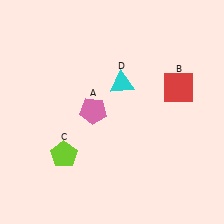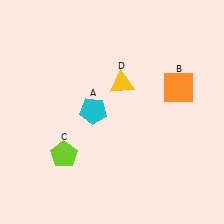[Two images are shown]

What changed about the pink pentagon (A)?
In Image 1, A is pink. In Image 2, it changed to cyan.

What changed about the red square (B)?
In Image 1, B is red. In Image 2, it changed to orange.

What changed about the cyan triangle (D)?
In Image 1, D is cyan. In Image 2, it changed to yellow.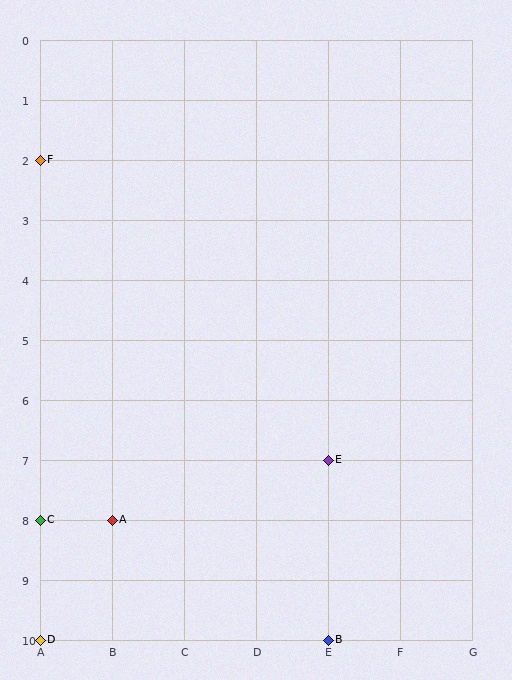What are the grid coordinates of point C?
Point C is at grid coordinates (A, 8).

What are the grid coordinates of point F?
Point F is at grid coordinates (A, 2).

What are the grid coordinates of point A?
Point A is at grid coordinates (B, 8).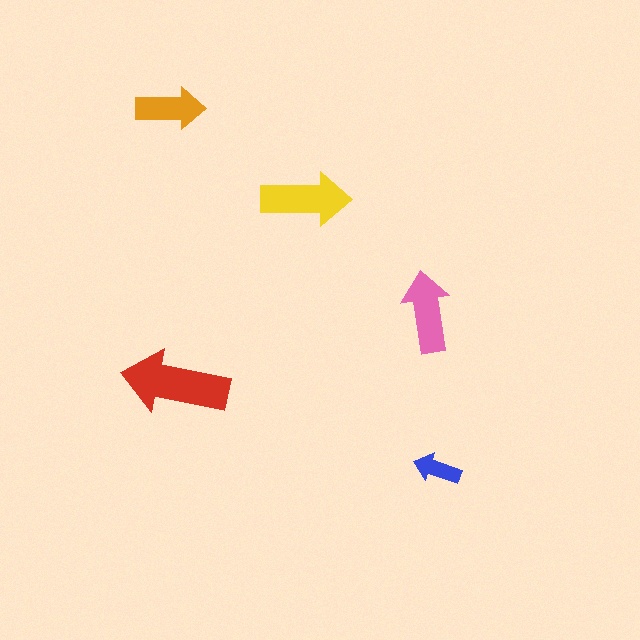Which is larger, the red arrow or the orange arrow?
The red one.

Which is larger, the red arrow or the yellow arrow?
The red one.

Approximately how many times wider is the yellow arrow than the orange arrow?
About 1.5 times wider.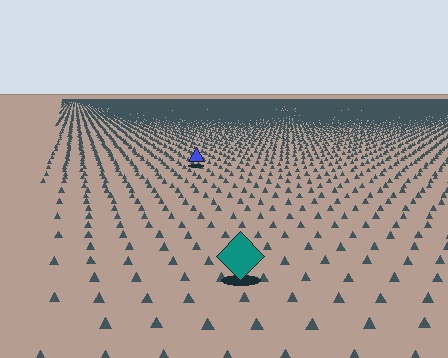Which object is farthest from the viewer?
The blue triangle is farthest from the viewer. It appears smaller and the ground texture around it is denser.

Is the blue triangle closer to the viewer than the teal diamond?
No. The teal diamond is closer — you can tell from the texture gradient: the ground texture is coarser near it.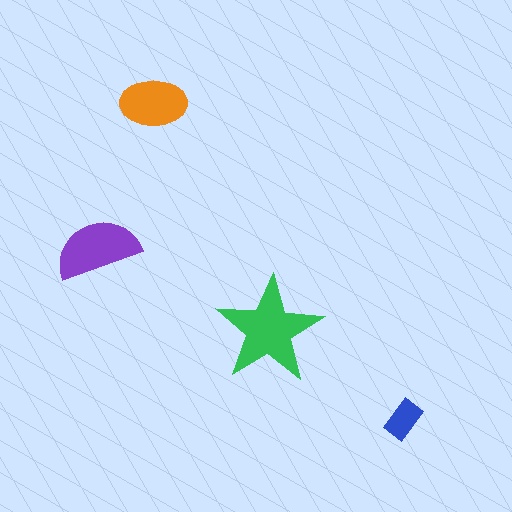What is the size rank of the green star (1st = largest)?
1st.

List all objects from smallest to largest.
The blue rectangle, the orange ellipse, the purple semicircle, the green star.